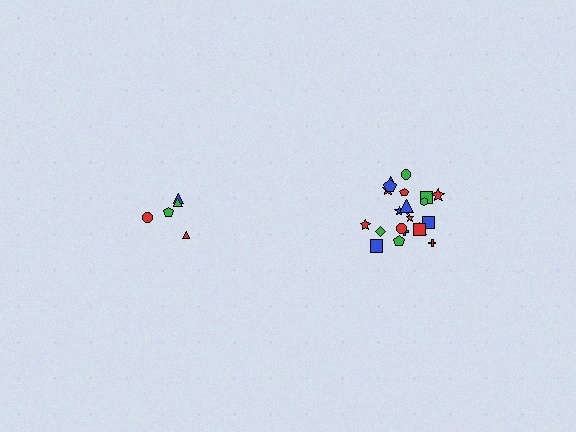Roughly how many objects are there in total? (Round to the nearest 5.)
Roughly 25 objects in total.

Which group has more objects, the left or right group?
The right group.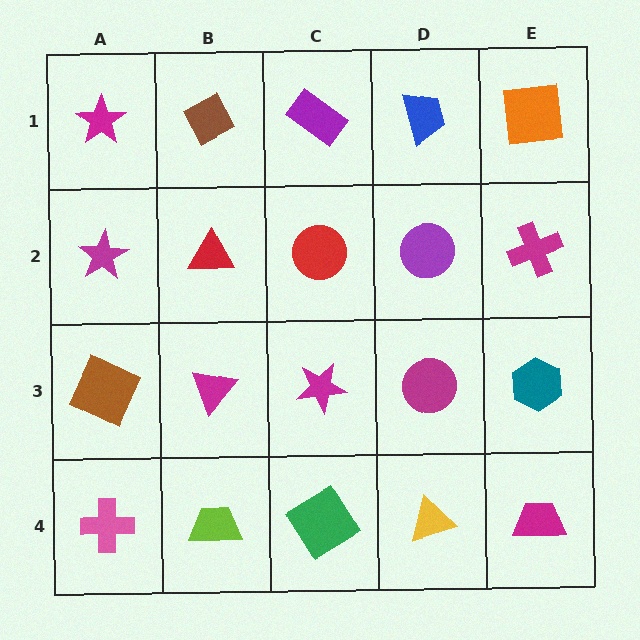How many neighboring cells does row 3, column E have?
3.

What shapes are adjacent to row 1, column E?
A magenta cross (row 2, column E), a blue trapezoid (row 1, column D).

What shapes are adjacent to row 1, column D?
A purple circle (row 2, column D), a purple rectangle (row 1, column C), an orange square (row 1, column E).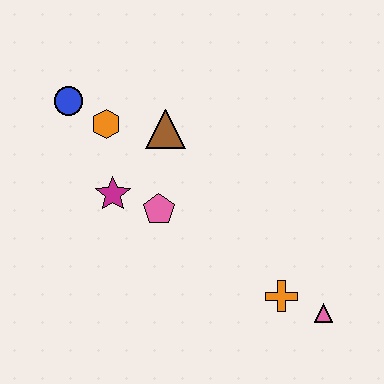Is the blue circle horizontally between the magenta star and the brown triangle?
No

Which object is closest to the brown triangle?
The orange hexagon is closest to the brown triangle.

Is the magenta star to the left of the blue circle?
No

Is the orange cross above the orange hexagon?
No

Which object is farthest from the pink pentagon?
The pink triangle is farthest from the pink pentagon.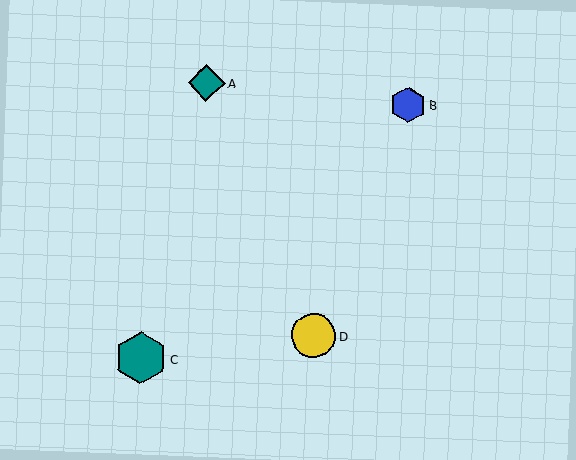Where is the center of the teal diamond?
The center of the teal diamond is at (207, 83).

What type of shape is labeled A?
Shape A is a teal diamond.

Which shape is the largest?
The teal hexagon (labeled C) is the largest.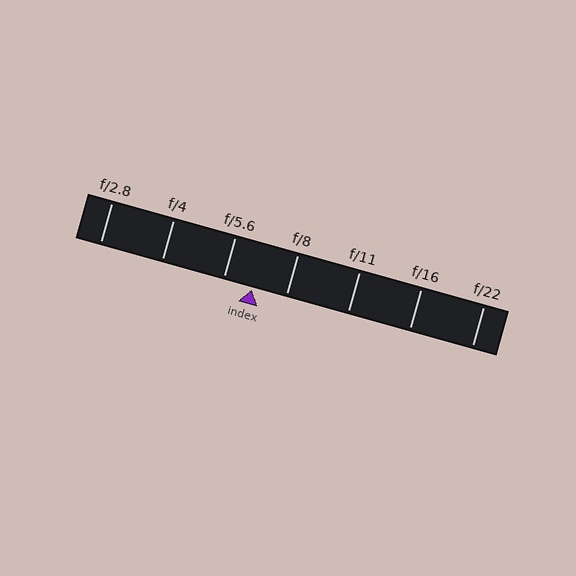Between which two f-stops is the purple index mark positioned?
The index mark is between f/5.6 and f/8.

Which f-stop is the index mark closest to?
The index mark is closest to f/5.6.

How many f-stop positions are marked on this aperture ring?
There are 7 f-stop positions marked.